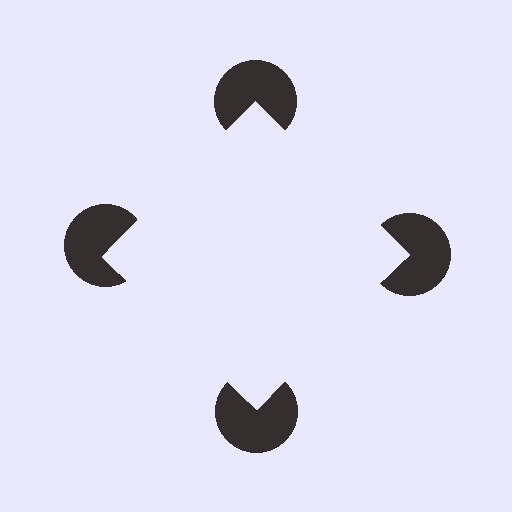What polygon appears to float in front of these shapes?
An illusory square — its edges are inferred from the aligned wedge cuts in the pac-man discs, not physically drawn.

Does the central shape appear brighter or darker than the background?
It typically appears slightly brighter than the background, even though no actual brightness change is drawn.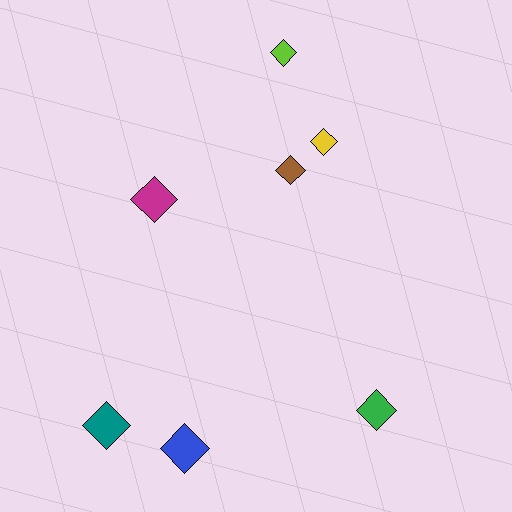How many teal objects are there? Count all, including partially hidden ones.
There is 1 teal object.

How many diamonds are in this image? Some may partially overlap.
There are 7 diamonds.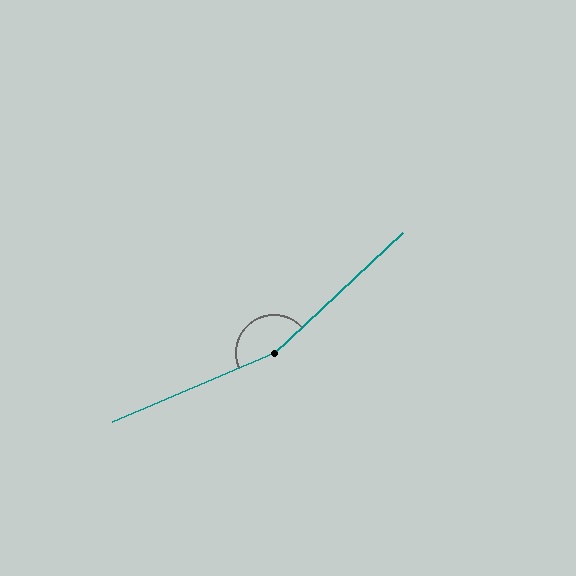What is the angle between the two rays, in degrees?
Approximately 160 degrees.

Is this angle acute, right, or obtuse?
It is obtuse.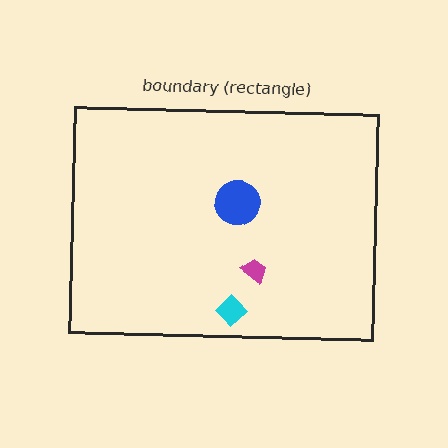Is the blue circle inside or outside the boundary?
Inside.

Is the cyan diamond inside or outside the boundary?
Inside.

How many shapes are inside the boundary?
3 inside, 0 outside.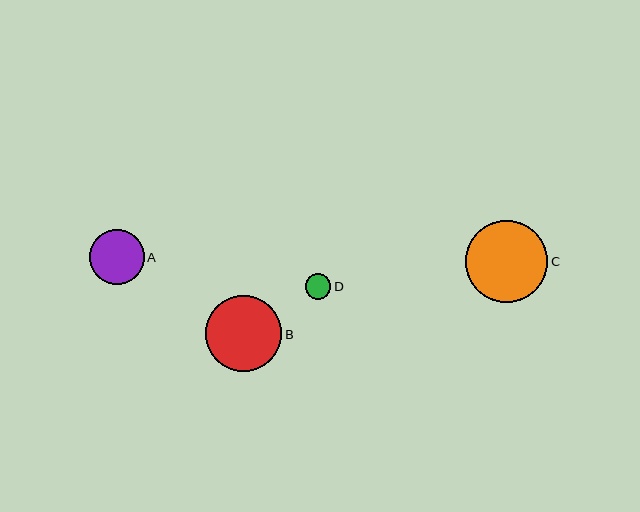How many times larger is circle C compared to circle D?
Circle C is approximately 3.2 times the size of circle D.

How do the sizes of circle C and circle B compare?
Circle C and circle B are approximately the same size.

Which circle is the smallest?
Circle D is the smallest with a size of approximately 26 pixels.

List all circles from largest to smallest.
From largest to smallest: C, B, A, D.